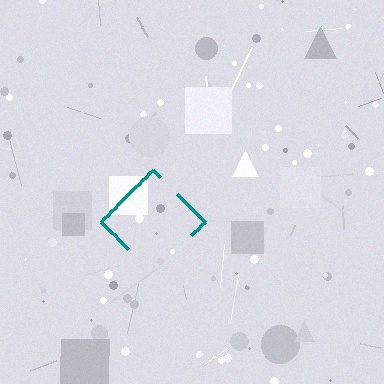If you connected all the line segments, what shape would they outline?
They would outline a diamond.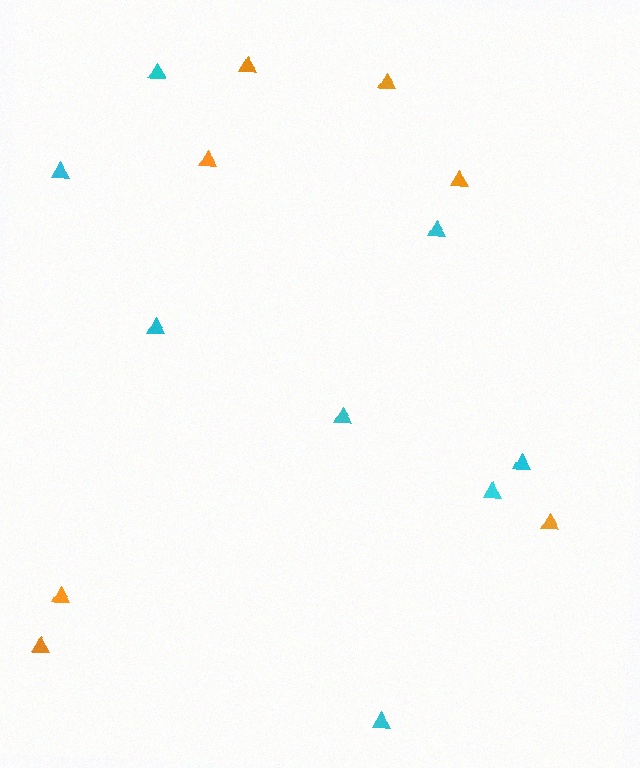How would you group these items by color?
There are 2 groups: one group of cyan triangles (8) and one group of orange triangles (7).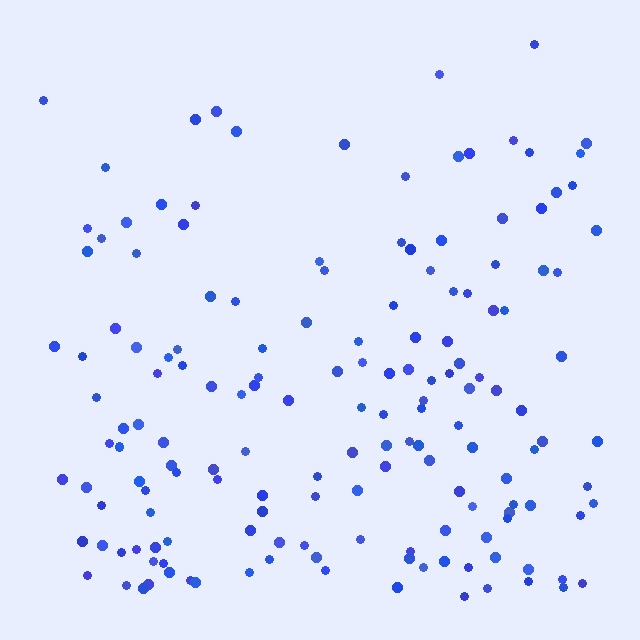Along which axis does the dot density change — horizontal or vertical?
Vertical.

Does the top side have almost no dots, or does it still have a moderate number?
Still a moderate number, just noticeably fewer than the bottom.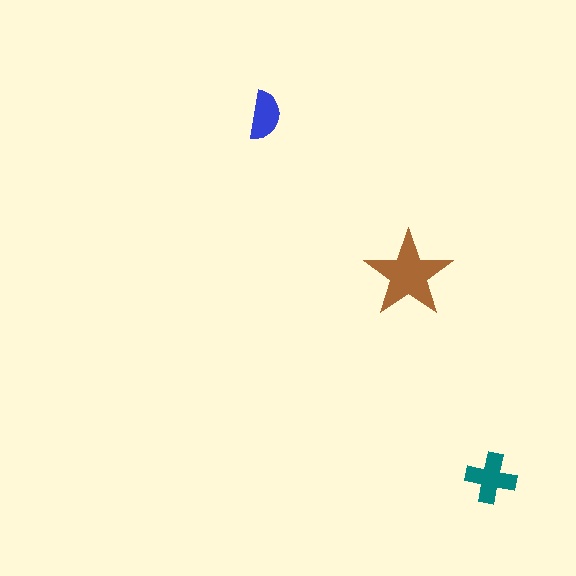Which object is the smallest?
The blue semicircle.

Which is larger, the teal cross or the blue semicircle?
The teal cross.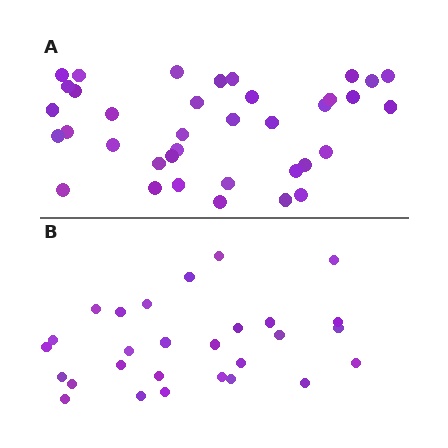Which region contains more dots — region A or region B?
Region A (the top region) has more dots.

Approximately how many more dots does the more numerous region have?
Region A has roughly 8 or so more dots than region B.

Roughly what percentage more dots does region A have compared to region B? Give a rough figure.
About 30% more.